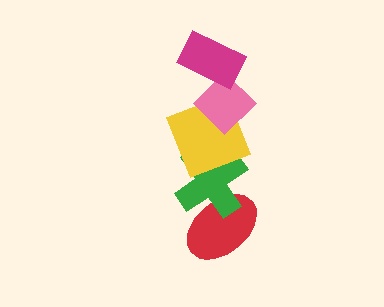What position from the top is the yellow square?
The yellow square is 3rd from the top.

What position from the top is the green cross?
The green cross is 4th from the top.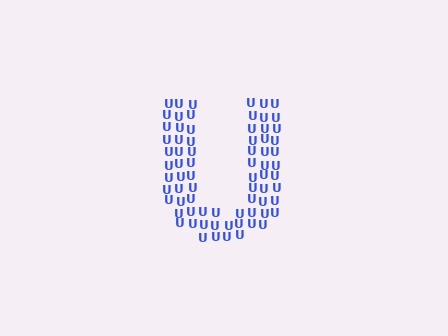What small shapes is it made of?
It is made of small letter U's.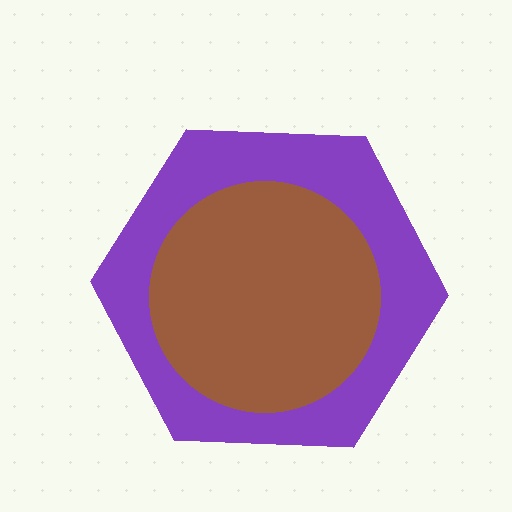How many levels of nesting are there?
2.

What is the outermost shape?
The purple hexagon.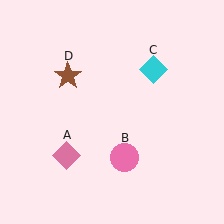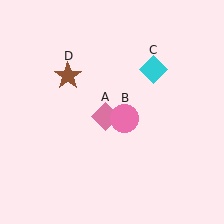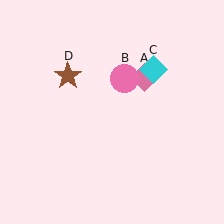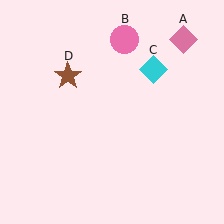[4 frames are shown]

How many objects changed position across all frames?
2 objects changed position: pink diamond (object A), pink circle (object B).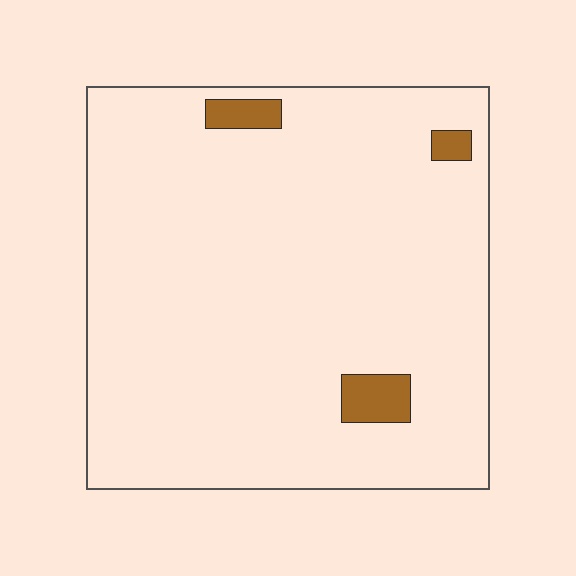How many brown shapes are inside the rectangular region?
3.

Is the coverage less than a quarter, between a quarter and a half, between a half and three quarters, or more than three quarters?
Less than a quarter.